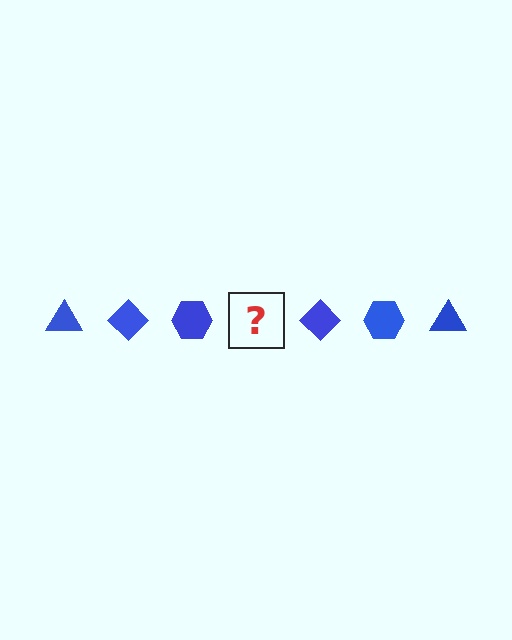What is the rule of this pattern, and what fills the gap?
The rule is that the pattern cycles through triangle, diamond, hexagon shapes in blue. The gap should be filled with a blue triangle.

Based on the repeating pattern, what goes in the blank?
The blank should be a blue triangle.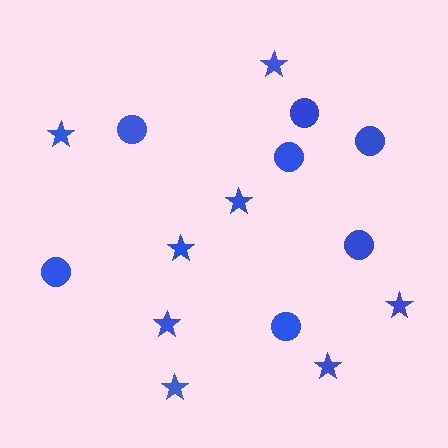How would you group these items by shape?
There are 2 groups: one group of stars (8) and one group of circles (7).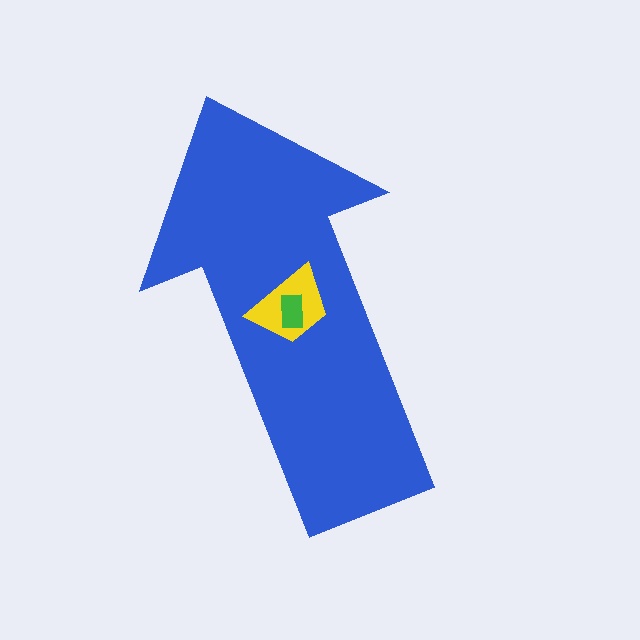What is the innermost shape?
The green rectangle.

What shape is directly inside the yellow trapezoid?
The green rectangle.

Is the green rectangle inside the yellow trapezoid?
Yes.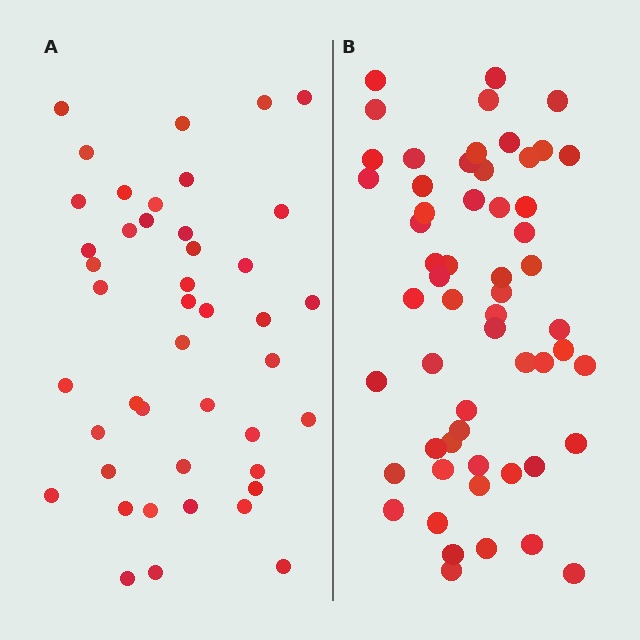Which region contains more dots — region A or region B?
Region B (the right region) has more dots.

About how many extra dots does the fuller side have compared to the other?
Region B has approximately 15 more dots than region A.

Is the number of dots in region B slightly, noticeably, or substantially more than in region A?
Region B has noticeably more, but not dramatically so. The ratio is roughly 1.3 to 1.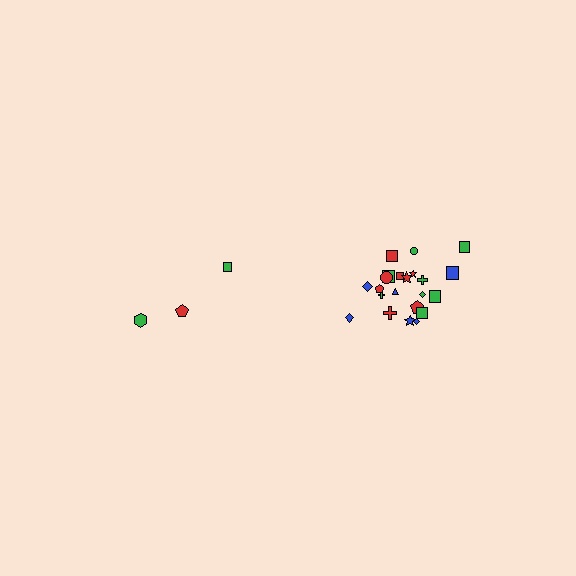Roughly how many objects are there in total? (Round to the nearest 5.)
Roughly 25 objects in total.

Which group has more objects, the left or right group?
The right group.